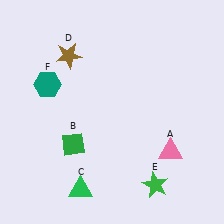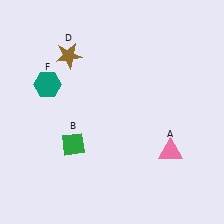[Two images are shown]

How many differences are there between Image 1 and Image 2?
There are 2 differences between the two images.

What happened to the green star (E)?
The green star (E) was removed in Image 2. It was in the bottom-right area of Image 1.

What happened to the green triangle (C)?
The green triangle (C) was removed in Image 2. It was in the bottom-left area of Image 1.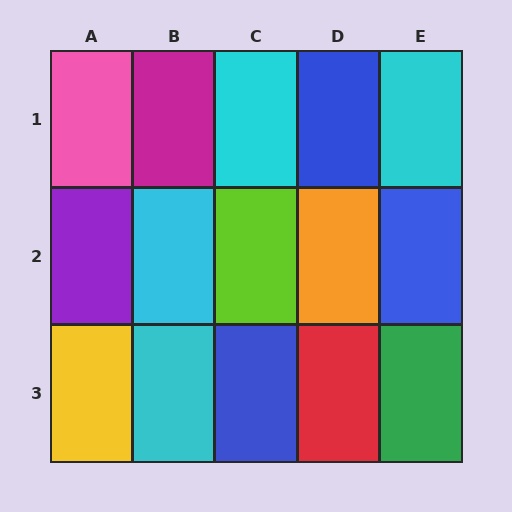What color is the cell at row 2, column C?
Lime.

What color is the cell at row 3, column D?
Red.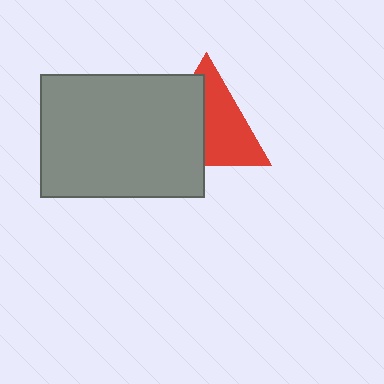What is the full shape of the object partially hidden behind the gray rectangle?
The partially hidden object is a red triangle.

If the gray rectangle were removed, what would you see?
You would see the complete red triangle.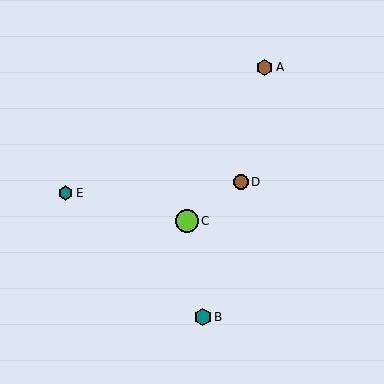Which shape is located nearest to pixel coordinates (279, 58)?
The brown hexagon (labeled A) at (265, 67) is nearest to that location.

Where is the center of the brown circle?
The center of the brown circle is at (241, 182).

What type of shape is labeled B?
Shape B is a teal hexagon.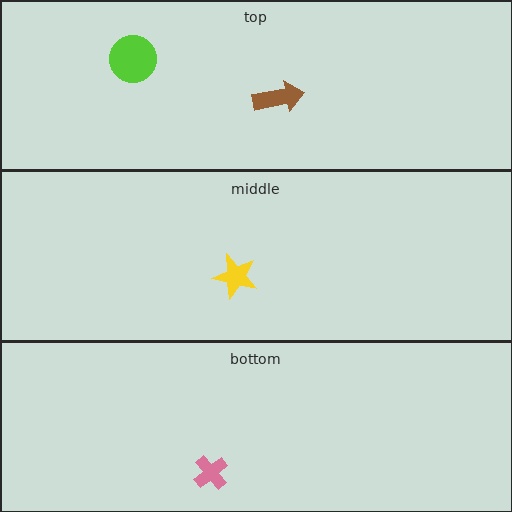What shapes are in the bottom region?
The pink cross.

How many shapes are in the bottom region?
1.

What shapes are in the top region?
The lime circle, the brown arrow.